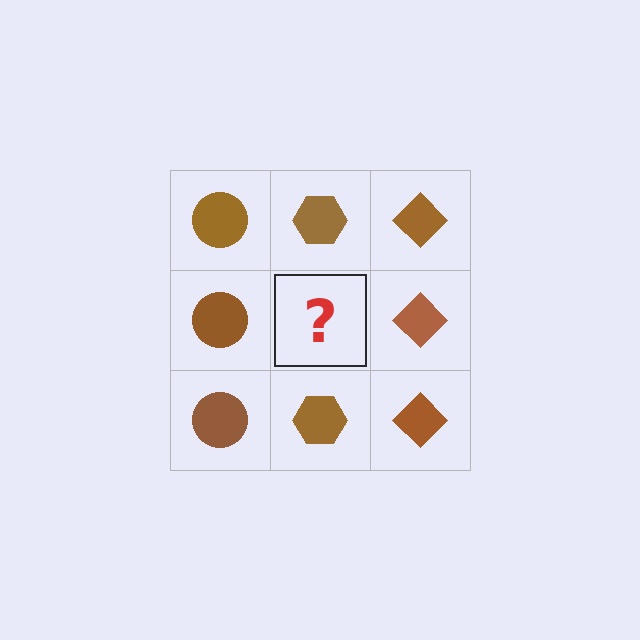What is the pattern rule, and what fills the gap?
The rule is that each column has a consistent shape. The gap should be filled with a brown hexagon.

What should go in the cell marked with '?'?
The missing cell should contain a brown hexagon.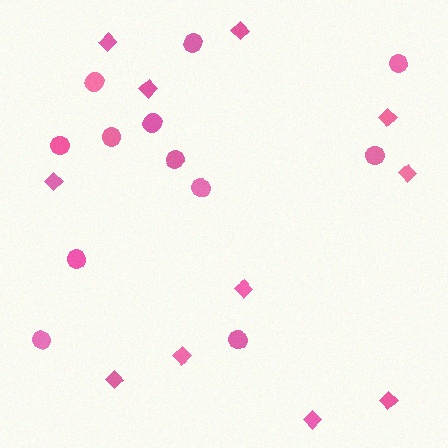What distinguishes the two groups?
There are 2 groups: one group of circles (12) and one group of diamonds (11).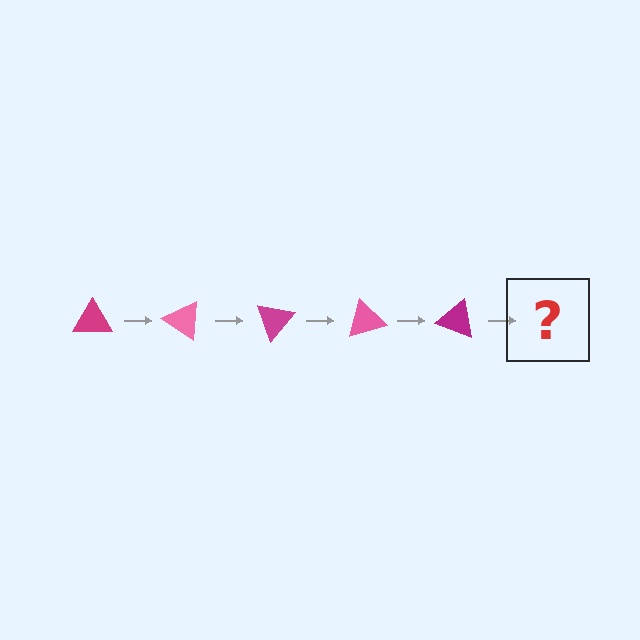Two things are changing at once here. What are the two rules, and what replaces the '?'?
The two rules are that it rotates 35 degrees each step and the color cycles through magenta and pink. The '?' should be a pink triangle, rotated 175 degrees from the start.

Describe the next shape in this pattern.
It should be a pink triangle, rotated 175 degrees from the start.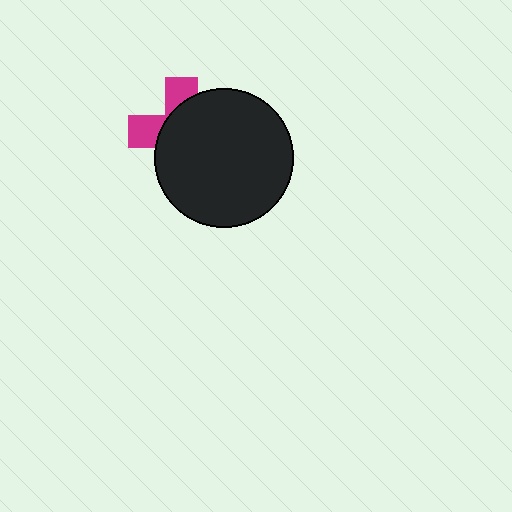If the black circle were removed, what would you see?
You would see the complete magenta cross.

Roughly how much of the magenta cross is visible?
A small part of it is visible (roughly 32%).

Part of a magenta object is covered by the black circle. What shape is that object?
It is a cross.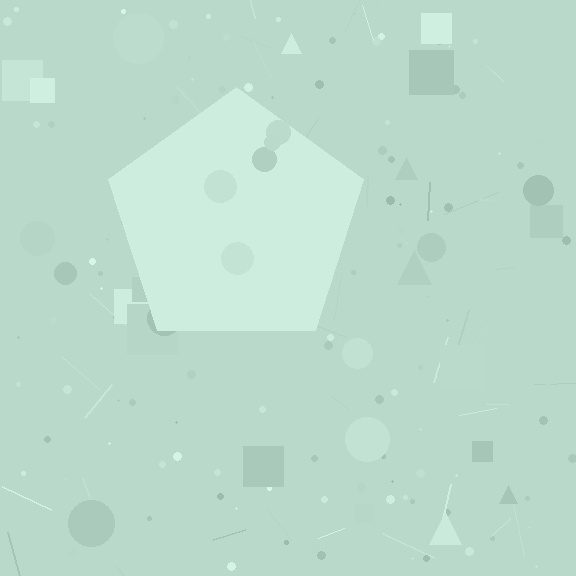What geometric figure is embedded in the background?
A pentagon is embedded in the background.